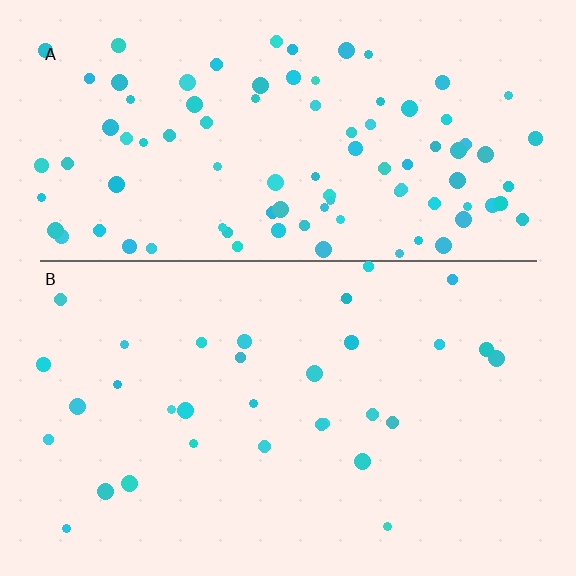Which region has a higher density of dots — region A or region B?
A (the top).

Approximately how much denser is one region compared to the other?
Approximately 3.0× — region A over region B.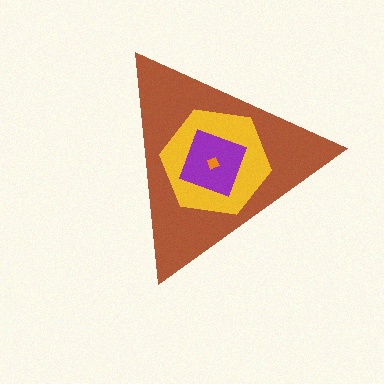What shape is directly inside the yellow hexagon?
The purple square.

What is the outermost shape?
The brown triangle.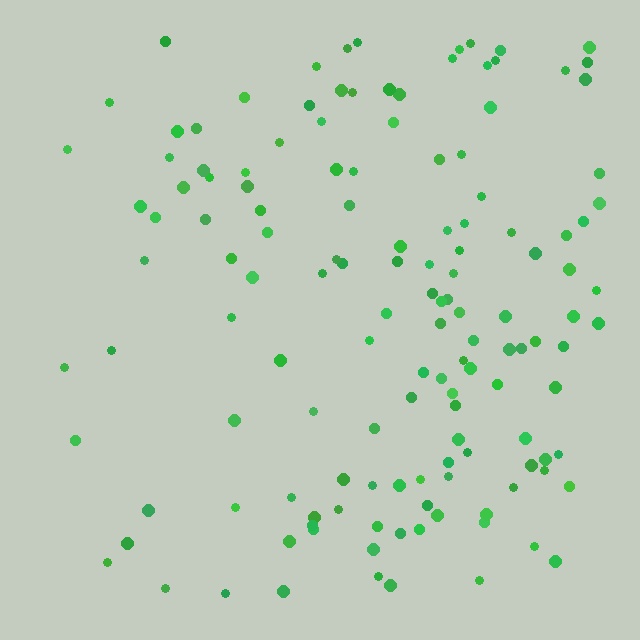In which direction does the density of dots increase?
From left to right, with the right side densest.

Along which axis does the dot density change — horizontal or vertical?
Horizontal.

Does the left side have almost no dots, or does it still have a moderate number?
Still a moderate number, just noticeably fewer than the right.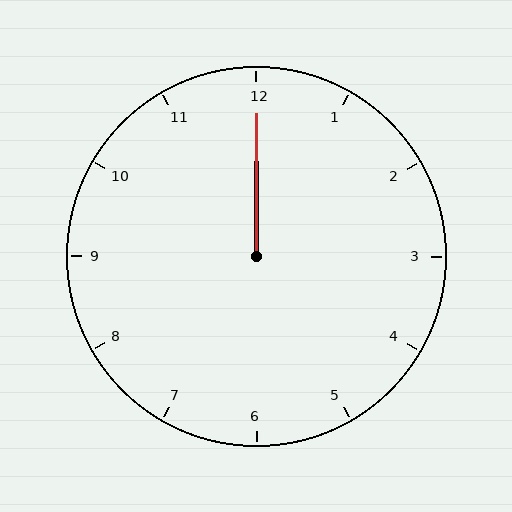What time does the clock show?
12:00.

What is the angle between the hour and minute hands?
Approximately 0 degrees.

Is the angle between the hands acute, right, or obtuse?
It is acute.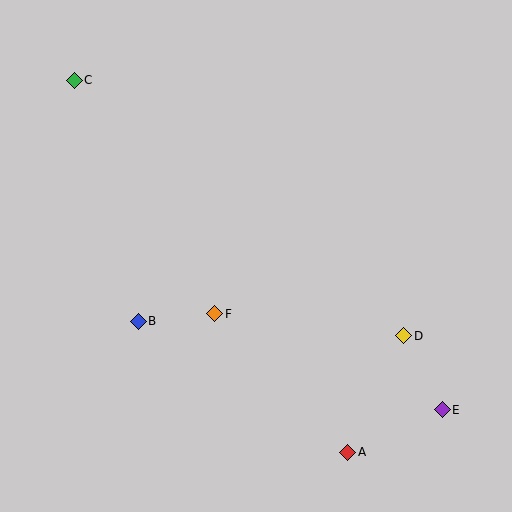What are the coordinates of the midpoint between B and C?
The midpoint between B and C is at (106, 201).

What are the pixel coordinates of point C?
Point C is at (74, 80).